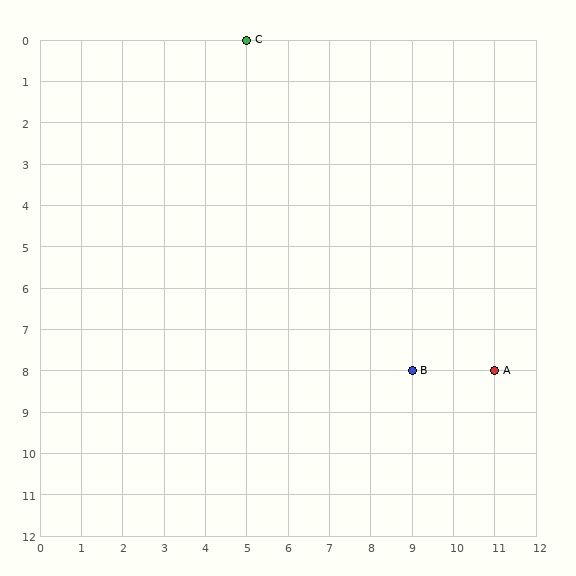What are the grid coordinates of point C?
Point C is at grid coordinates (5, 0).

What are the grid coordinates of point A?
Point A is at grid coordinates (11, 8).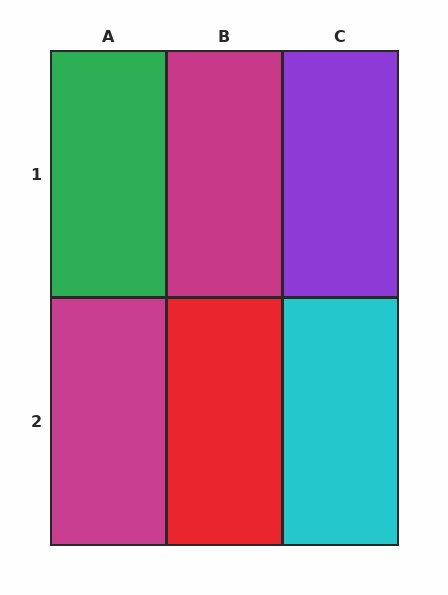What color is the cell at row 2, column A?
Magenta.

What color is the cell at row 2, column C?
Cyan.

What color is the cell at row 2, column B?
Red.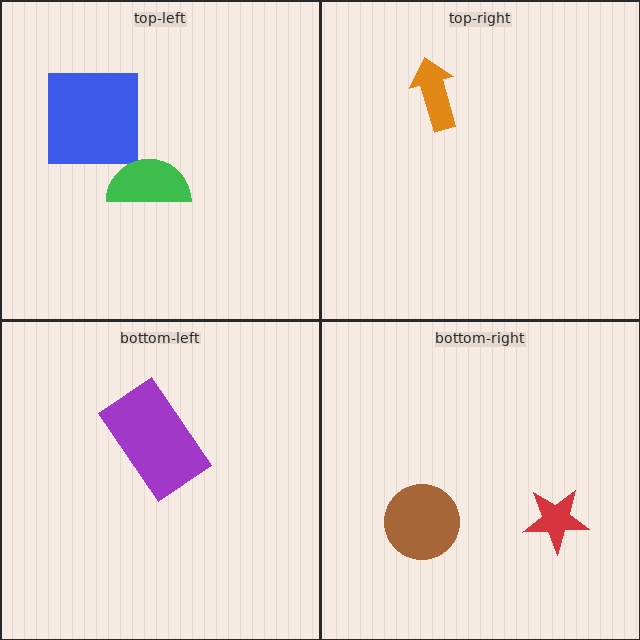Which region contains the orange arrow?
The top-right region.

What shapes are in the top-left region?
The blue square, the green semicircle.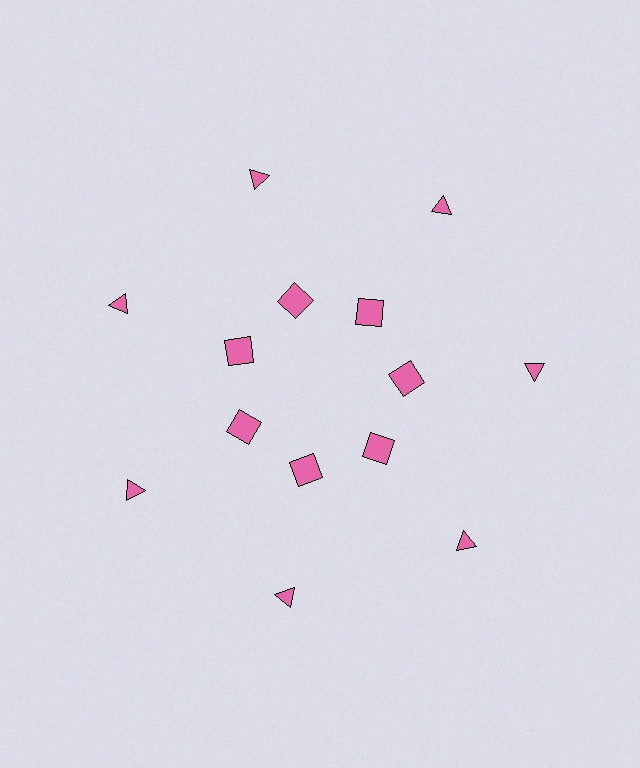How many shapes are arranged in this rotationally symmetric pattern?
There are 14 shapes, arranged in 7 groups of 2.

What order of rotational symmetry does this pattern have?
This pattern has 7-fold rotational symmetry.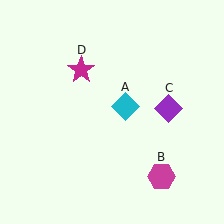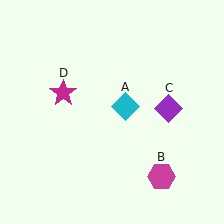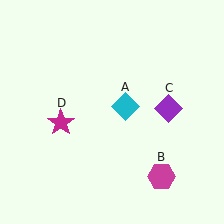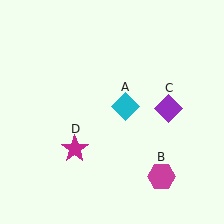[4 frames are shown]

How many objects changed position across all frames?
1 object changed position: magenta star (object D).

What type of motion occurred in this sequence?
The magenta star (object D) rotated counterclockwise around the center of the scene.